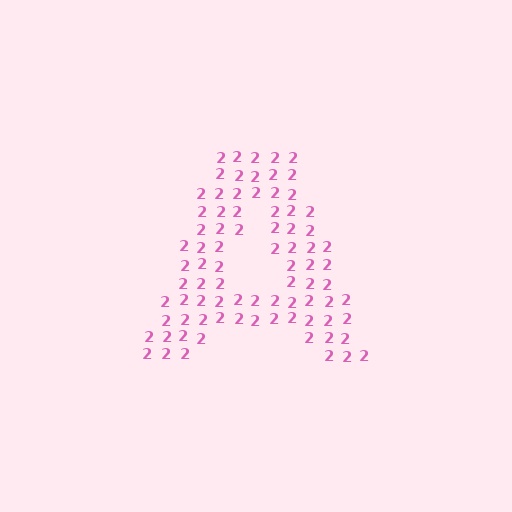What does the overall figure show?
The overall figure shows the letter A.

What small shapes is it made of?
It is made of small digit 2's.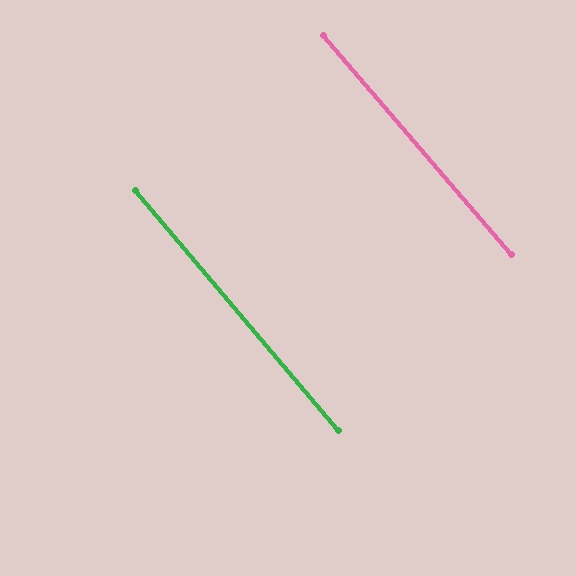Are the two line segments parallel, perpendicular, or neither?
Parallel — their directions differ by only 0.4°.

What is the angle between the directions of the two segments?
Approximately 0 degrees.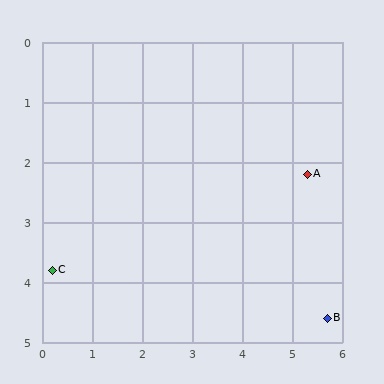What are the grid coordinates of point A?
Point A is at approximately (5.3, 2.2).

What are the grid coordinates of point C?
Point C is at approximately (0.2, 3.8).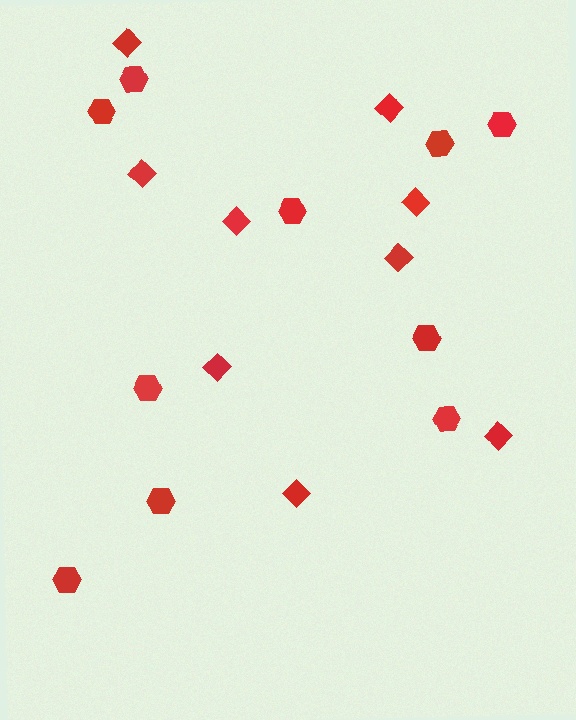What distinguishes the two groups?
There are 2 groups: one group of diamonds (9) and one group of hexagons (10).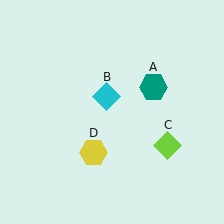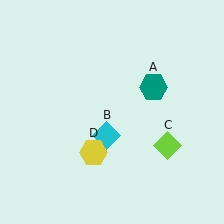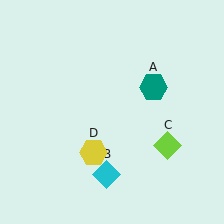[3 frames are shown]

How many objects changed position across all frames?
1 object changed position: cyan diamond (object B).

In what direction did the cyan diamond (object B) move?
The cyan diamond (object B) moved down.